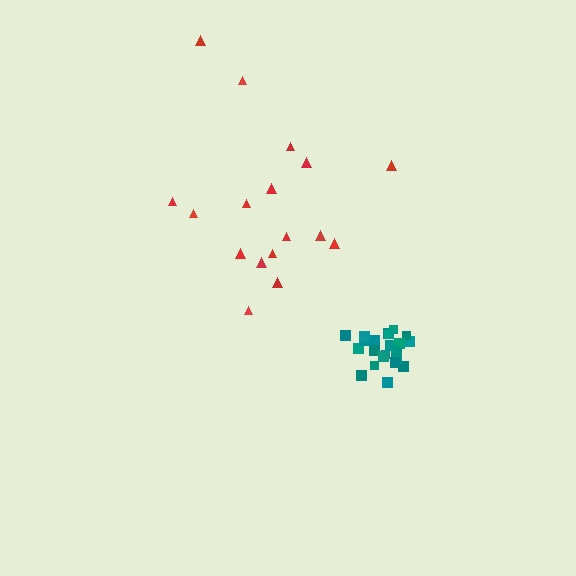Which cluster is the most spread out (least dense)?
Red.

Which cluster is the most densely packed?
Teal.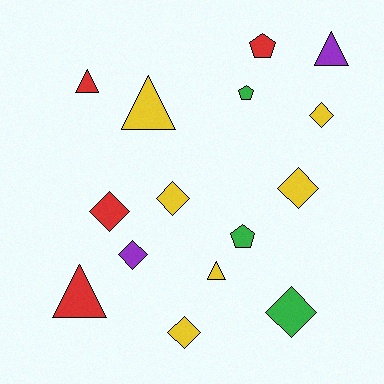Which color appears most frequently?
Yellow, with 6 objects.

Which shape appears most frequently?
Diamond, with 7 objects.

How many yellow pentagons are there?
There are no yellow pentagons.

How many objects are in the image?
There are 15 objects.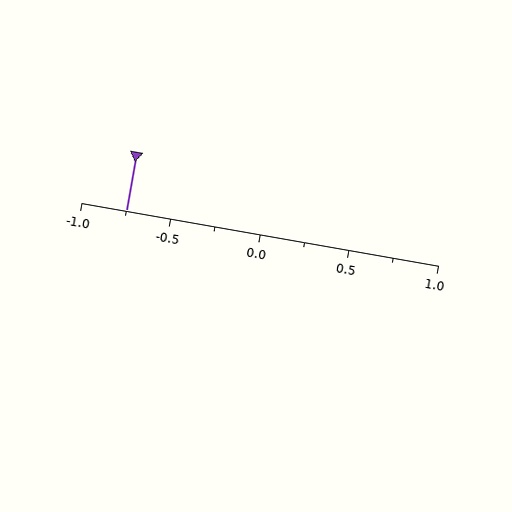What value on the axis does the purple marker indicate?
The marker indicates approximately -0.75.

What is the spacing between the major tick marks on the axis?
The major ticks are spaced 0.5 apart.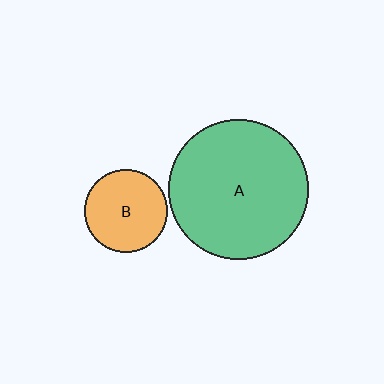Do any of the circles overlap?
No, none of the circles overlap.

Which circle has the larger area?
Circle A (green).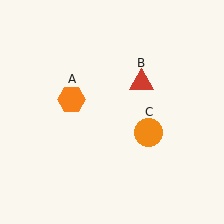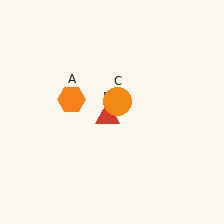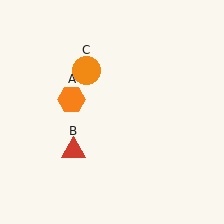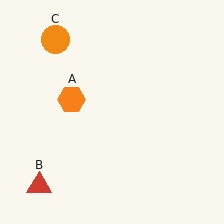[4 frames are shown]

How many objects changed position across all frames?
2 objects changed position: red triangle (object B), orange circle (object C).